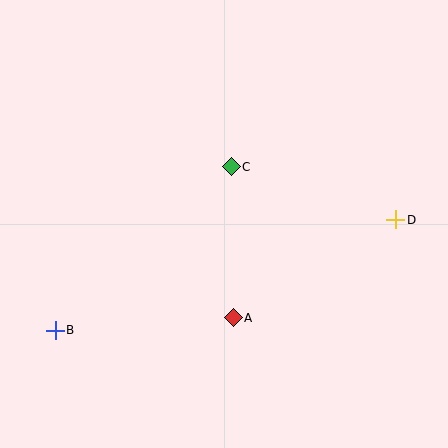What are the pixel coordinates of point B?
Point B is at (55, 330).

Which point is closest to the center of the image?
Point C at (231, 167) is closest to the center.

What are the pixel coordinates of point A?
Point A is at (233, 318).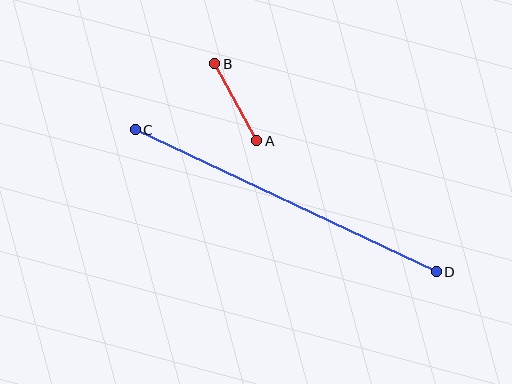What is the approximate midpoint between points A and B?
The midpoint is at approximately (236, 102) pixels.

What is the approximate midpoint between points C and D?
The midpoint is at approximately (286, 201) pixels.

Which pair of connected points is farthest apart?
Points C and D are farthest apart.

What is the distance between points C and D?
The distance is approximately 332 pixels.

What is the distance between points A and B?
The distance is approximately 88 pixels.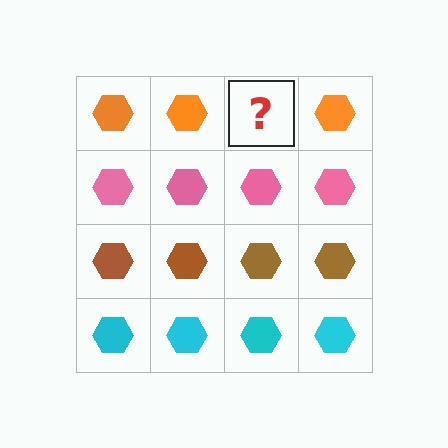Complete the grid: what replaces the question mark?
The question mark should be replaced with an orange hexagon.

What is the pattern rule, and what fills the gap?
The rule is that each row has a consistent color. The gap should be filled with an orange hexagon.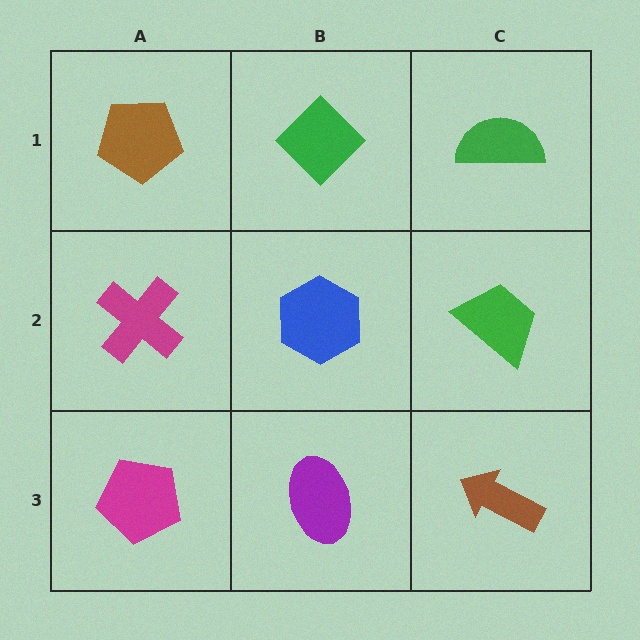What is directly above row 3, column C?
A green trapezoid.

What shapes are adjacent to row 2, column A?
A brown pentagon (row 1, column A), a magenta pentagon (row 3, column A), a blue hexagon (row 2, column B).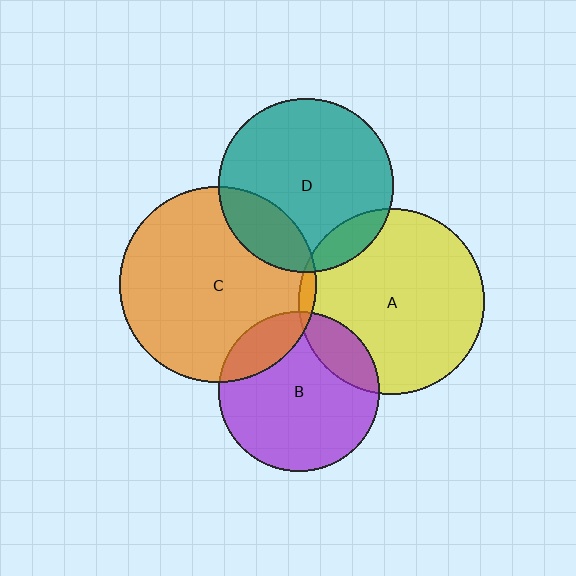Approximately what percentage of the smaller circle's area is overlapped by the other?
Approximately 20%.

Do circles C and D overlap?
Yes.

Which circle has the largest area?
Circle C (orange).